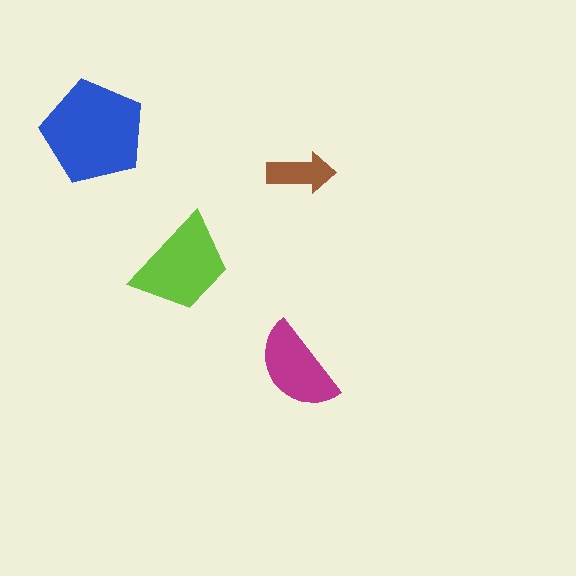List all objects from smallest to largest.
The brown arrow, the magenta semicircle, the lime trapezoid, the blue pentagon.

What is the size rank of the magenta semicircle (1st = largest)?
3rd.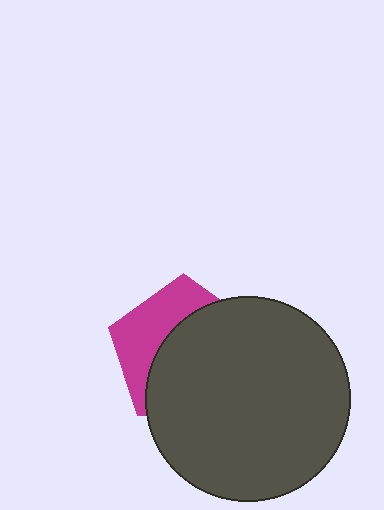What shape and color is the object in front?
The object in front is a dark gray circle.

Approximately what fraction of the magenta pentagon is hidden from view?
Roughly 63% of the magenta pentagon is hidden behind the dark gray circle.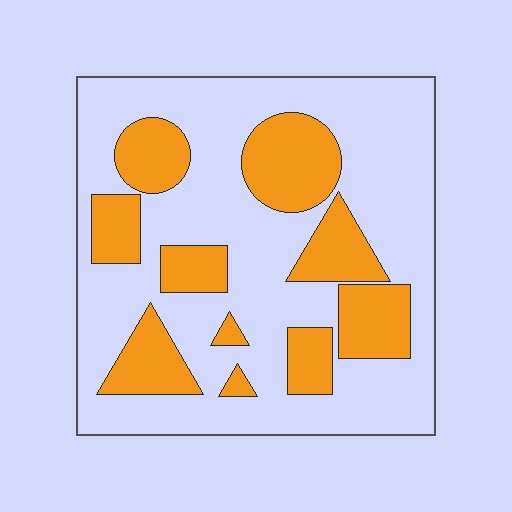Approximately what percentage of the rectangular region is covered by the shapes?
Approximately 30%.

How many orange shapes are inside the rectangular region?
10.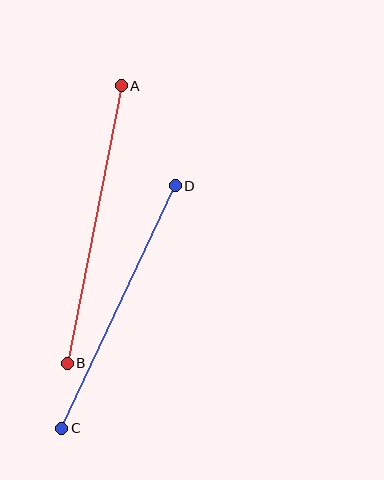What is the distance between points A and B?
The distance is approximately 283 pixels.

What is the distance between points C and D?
The distance is approximately 268 pixels.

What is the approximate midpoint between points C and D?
The midpoint is at approximately (118, 307) pixels.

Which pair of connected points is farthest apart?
Points A and B are farthest apart.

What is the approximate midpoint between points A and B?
The midpoint is at approximately (94, 225) pixels.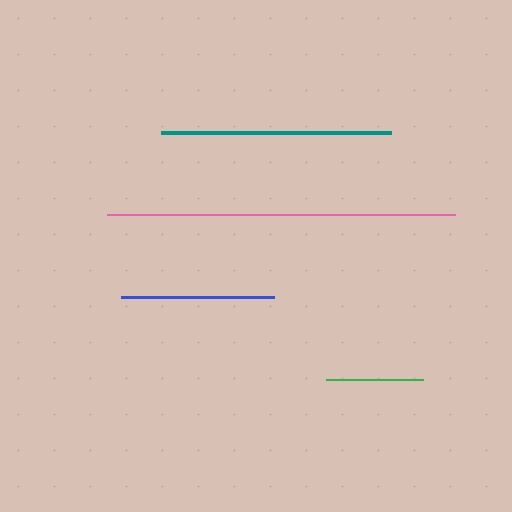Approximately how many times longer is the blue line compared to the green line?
The blue line is approximately 1.6 times the length of the green line.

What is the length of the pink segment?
The pink segment is approximately 349 pixels long.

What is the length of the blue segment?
The blue segment is approximately 153 pixels long.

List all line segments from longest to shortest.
From longest to shortest: pink, teal, blue, green.